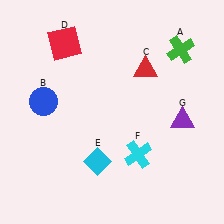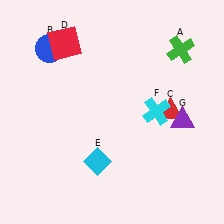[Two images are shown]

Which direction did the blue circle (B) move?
The blue circle (B) moved up.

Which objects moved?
The objects that moved are: the blue circle (B), the red triangle (C), the cyan cross (F).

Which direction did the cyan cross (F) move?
The cyan cross (F) moved up.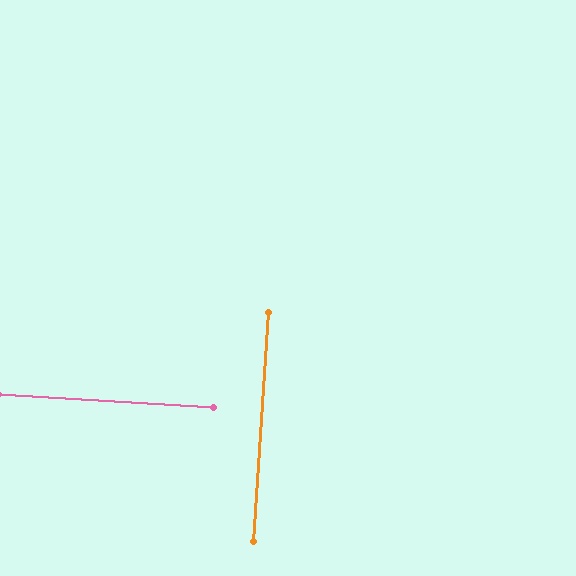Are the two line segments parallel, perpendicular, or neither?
Perpendicular — they meet at approximately 90°.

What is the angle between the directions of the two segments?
Approximately 90 degrees.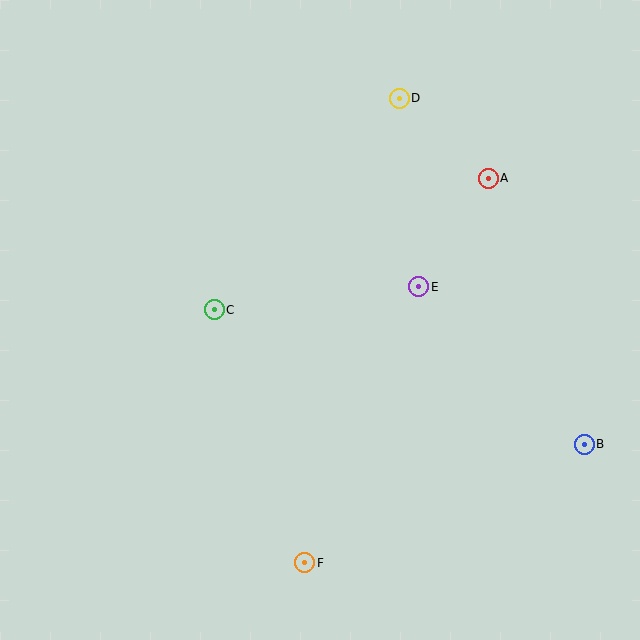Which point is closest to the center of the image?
Point E at (419, 287) is closest to the center.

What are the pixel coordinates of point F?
Point F is at (305, 563).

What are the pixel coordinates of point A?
Point A is at (488, 178).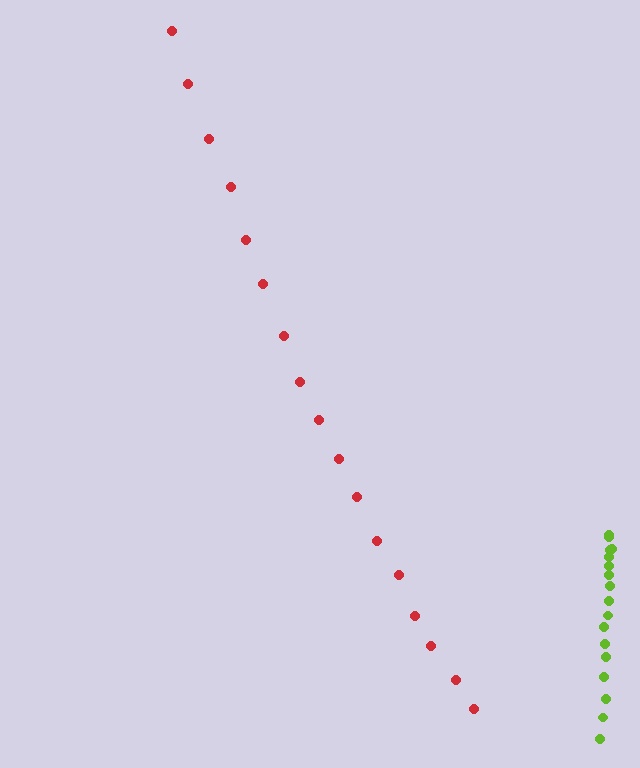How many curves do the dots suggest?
There are 2 distinct paths.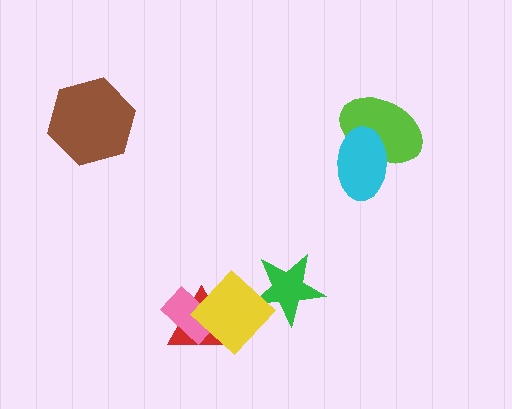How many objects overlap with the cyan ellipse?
1 object overlaps with the cyan ellipse.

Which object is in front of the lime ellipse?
The cyan ellipse is in front of the lime ellipse.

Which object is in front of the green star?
The yellow diamond is in front of the green star.